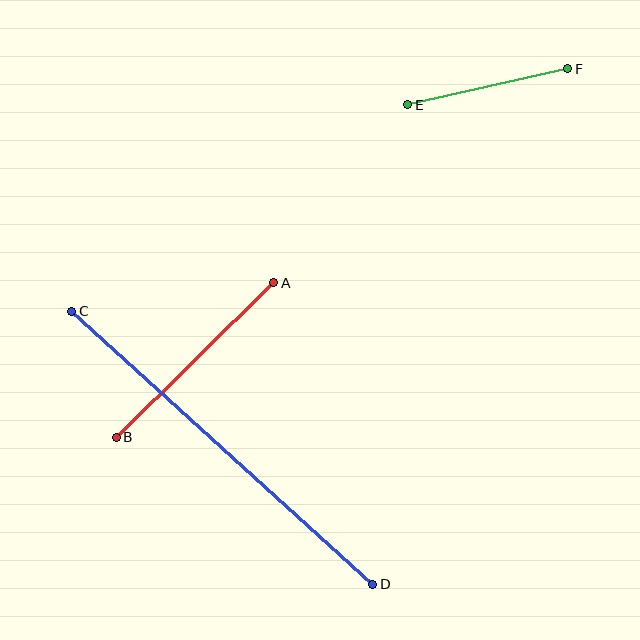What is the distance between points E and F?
The distance is approximately 164 pixels.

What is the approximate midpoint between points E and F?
The midpoint is at approximately (488, 87) pixels.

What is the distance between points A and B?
The distance is approximately 220 pixels.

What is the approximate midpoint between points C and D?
The midpoint is at approximately (222, 448) pixels.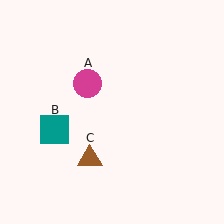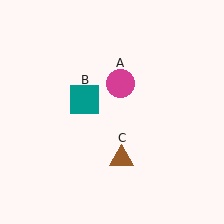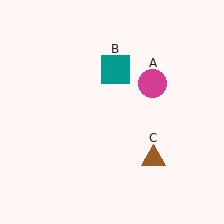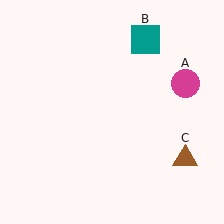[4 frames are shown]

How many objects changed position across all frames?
3 objects changed position: magenta circle (object A), teal square (object B), brown triangle (object C).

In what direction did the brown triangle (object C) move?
The brown triangle (object C) moved right.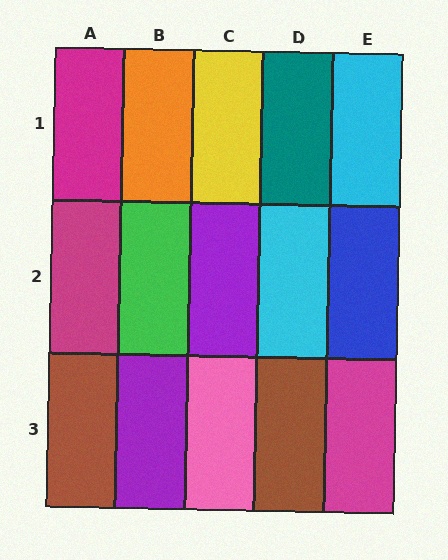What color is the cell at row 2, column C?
Purple.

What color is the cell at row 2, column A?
Magenta.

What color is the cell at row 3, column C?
Pink.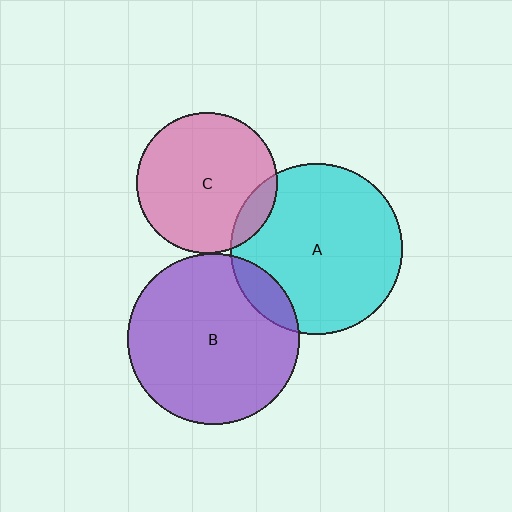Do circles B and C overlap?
Yes.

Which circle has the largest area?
Circle B (purple).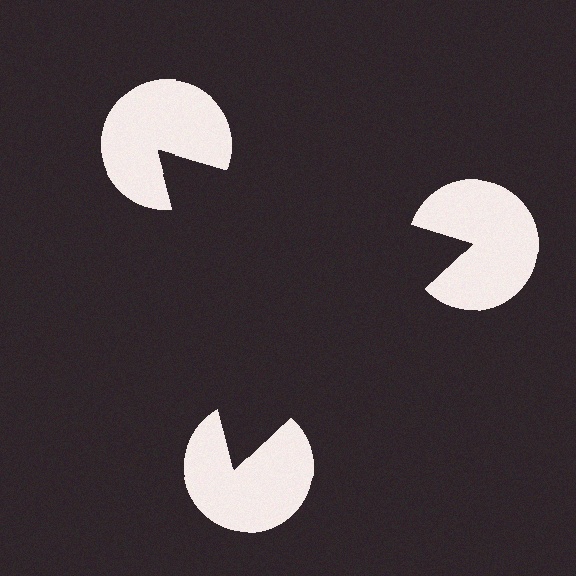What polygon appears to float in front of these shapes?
An illusory triangle — its edges are inferred from the aligned wedge cuts in the pac-man discs, not physically drawn.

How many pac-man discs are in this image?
There are 3 — one at each vertex of the illusory triangle.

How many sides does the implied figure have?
3 sides.